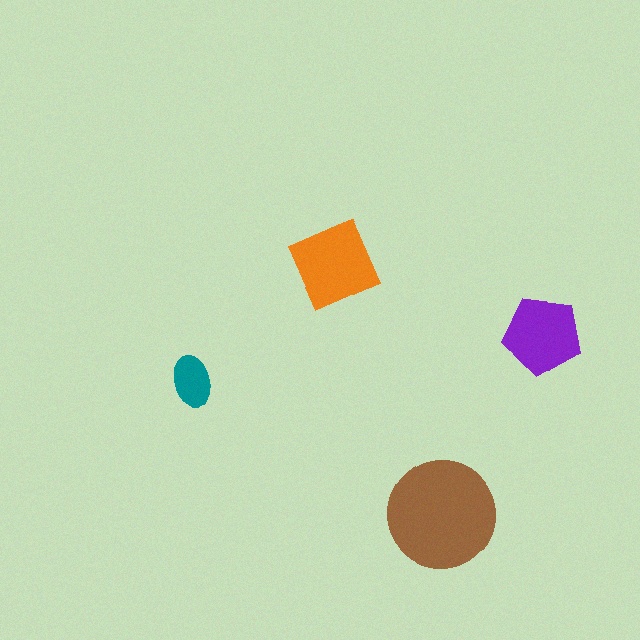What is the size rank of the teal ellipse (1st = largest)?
4th.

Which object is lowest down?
The brown circle is bottommost.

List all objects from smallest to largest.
The teal ellipse, the purple pentagon, the orange diamond, the brown circle.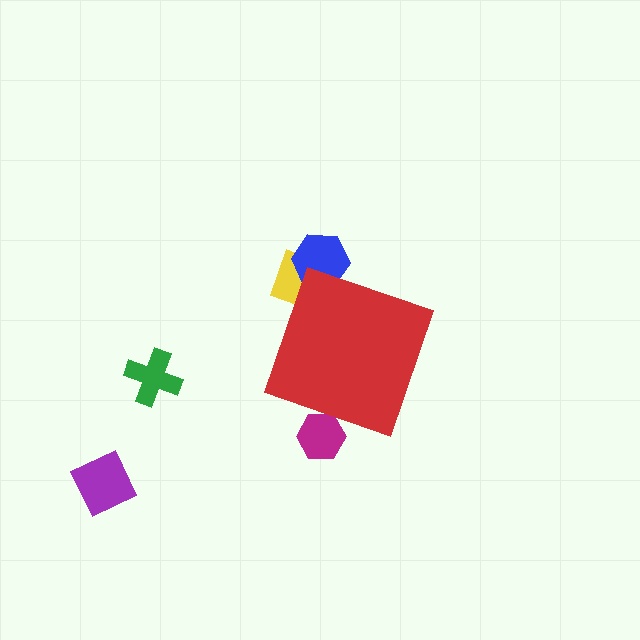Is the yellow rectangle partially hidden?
Yes, the yellow rectangle is partially hidden behind the red diamond.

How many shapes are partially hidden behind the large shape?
3 shapes are partially hidden.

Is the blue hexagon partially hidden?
Yes, the blue hexagon is partially hidden behind the red diamond.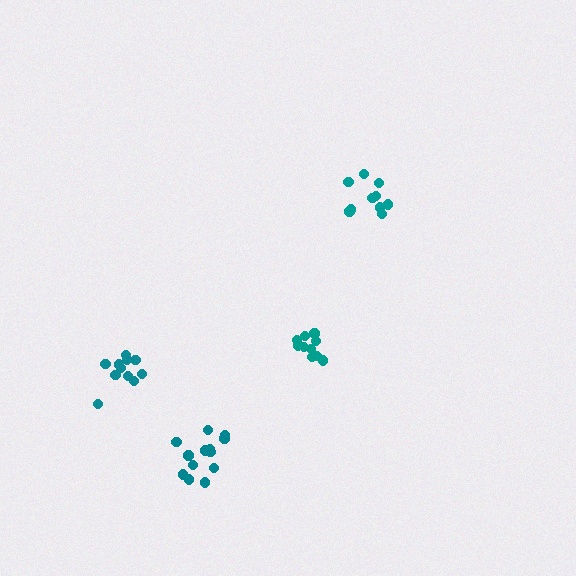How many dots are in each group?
Group 1: 10 dots, Group 2: 10 dots, Group 3: 14 dots, Group 4: 11 dots (45 total).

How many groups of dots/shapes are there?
There are 4 groups.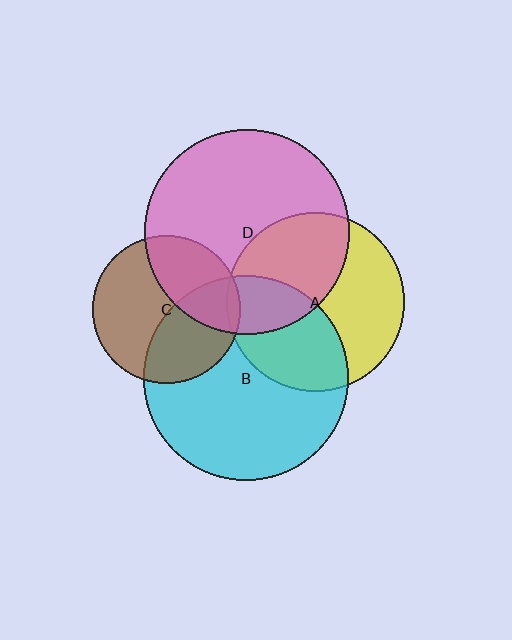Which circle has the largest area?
Circle B (cyan).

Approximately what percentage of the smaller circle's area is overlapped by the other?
Approximately 45%.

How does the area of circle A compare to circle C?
Approximately 1.5 times.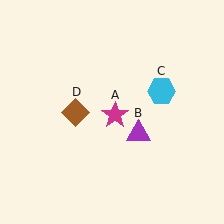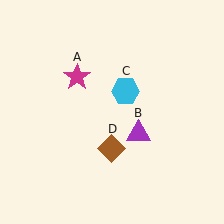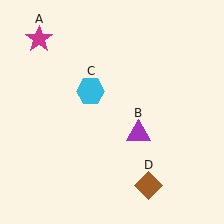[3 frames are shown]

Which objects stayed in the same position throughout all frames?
Purple triangle (object B) remained stationary.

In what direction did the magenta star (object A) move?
The magenta star (object A) moved up and to the left.